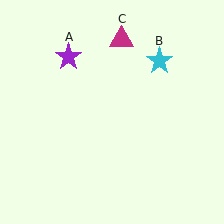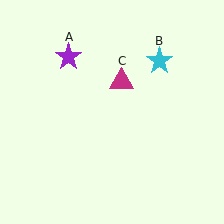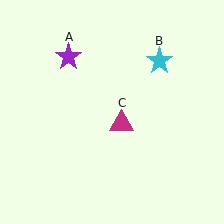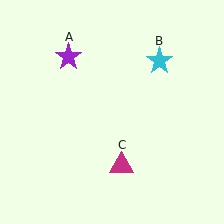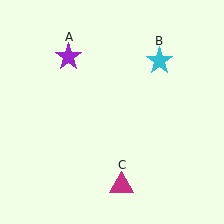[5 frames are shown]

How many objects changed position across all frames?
1 object changed position: magenta triangle (object C).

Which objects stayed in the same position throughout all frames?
Purple star (object A) and cyan star (object B) remained stationary.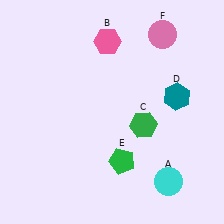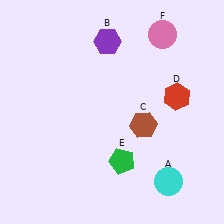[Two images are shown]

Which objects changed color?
B changed from pink to purple. C changed from green to brown. D changed from teal to red.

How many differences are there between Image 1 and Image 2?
There are 3 differences between the two images.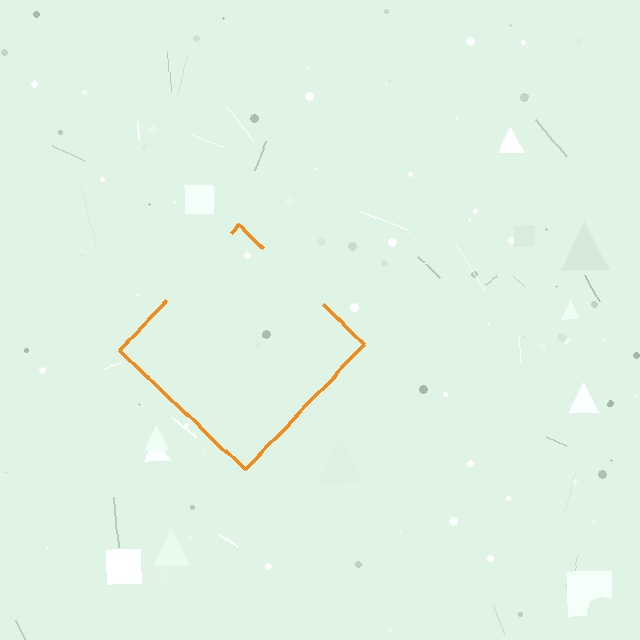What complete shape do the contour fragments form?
The contour fragments form a diamond.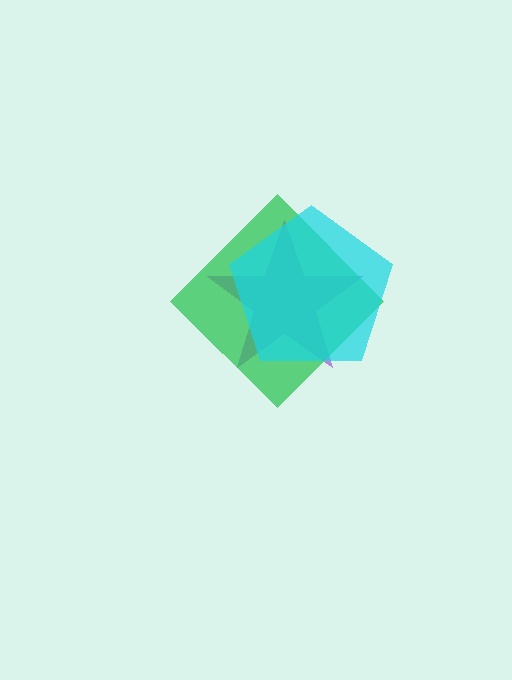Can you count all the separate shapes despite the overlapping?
Yes, there are 3 separate shapes.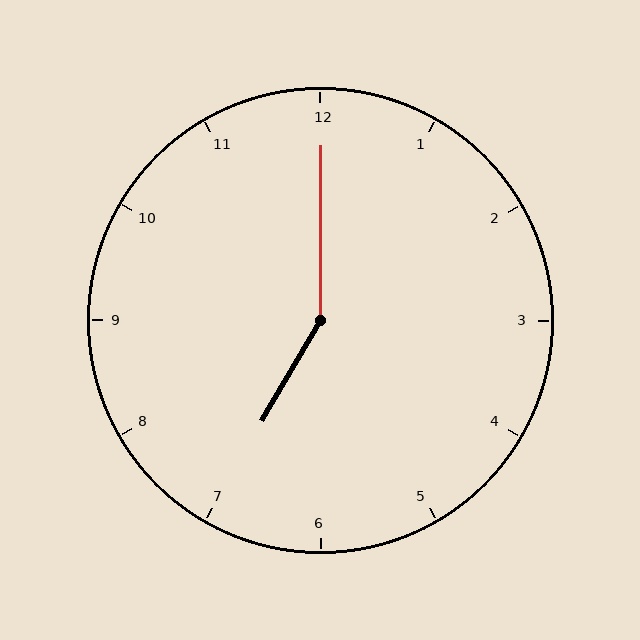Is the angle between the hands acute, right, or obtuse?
It is obtuse.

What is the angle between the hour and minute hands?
Approximately 150 degrees.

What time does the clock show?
7:00.